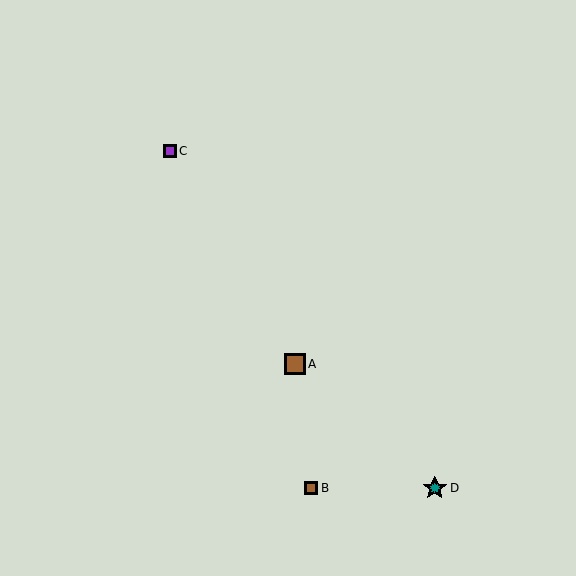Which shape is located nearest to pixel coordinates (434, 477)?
The teal star (labeled D) at (435, 488) is nearest to that location.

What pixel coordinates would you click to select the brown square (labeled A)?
Click at (295, 364) to select the brown square A.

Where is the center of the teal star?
The center of the teal star is at (435, 488).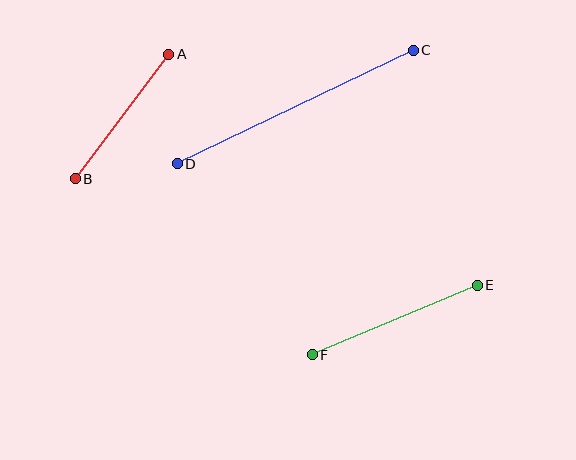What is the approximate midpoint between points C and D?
The midpoint is at approximately (295, 107) pixels.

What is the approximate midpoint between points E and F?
The midpoint is at approximately (395, 320) pixels.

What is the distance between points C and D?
The distance is approximately 262 pixels.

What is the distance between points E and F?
The distance is approximately 179 pixels.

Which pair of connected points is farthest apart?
Points C and D are farthest apart.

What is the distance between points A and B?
The distance is approximately 156 pixels.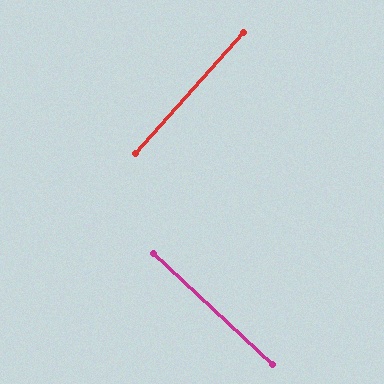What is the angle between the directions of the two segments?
Approximately 89 degrees.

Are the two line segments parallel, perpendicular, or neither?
Perpendicular — they meet at approximately 89°.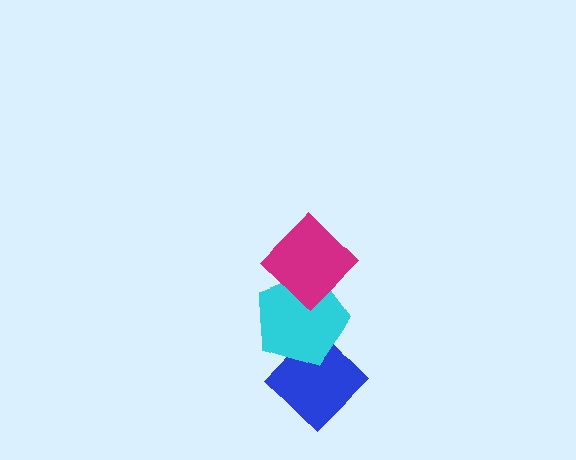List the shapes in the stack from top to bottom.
From top to bottom: the magenta diamond, the cyan pentagon, the blue diamond.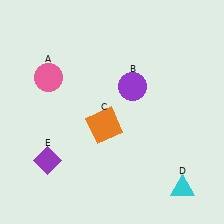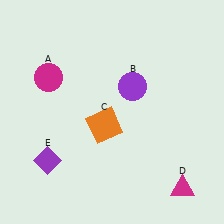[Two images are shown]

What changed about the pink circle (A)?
In Image 1, A is pink. In Image 2, it changed to magenta.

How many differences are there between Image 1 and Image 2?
There are 2 differences between the two images.